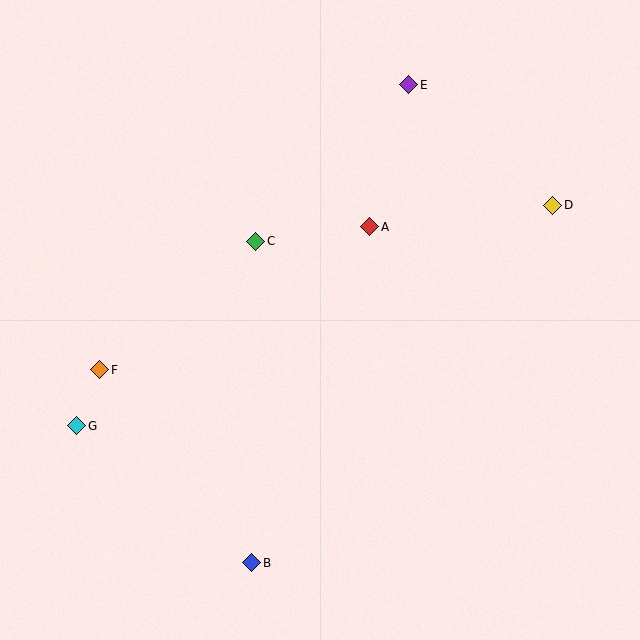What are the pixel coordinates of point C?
Point C is at (256, 241).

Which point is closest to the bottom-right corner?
Point B is closest to the bottom-right corner.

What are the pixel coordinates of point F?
Point F is at (100, 370).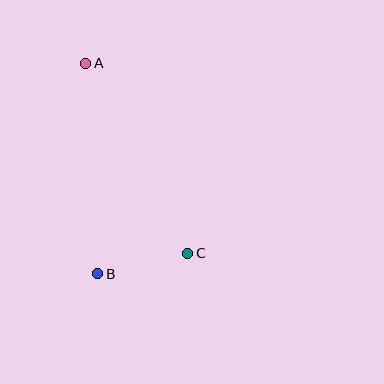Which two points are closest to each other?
Points B and C are closest to each other.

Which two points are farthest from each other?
Points A and C are farthest from each other.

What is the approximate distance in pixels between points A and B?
The distance between A and B is approximately 211 pixels.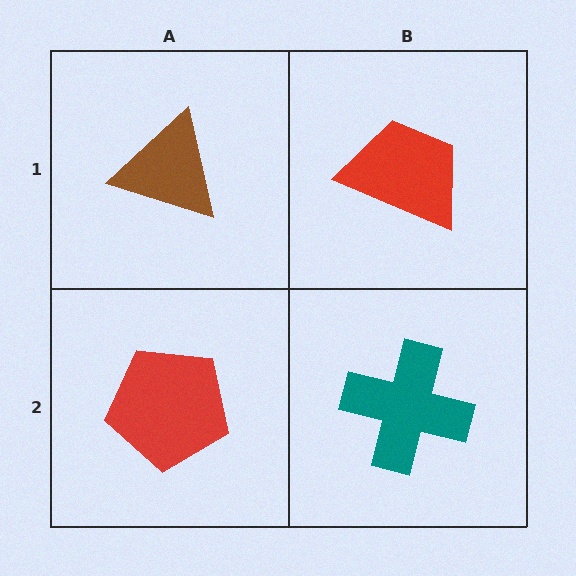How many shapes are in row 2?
2 shapes.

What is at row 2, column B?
A teal cross.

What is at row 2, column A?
A red pentagon.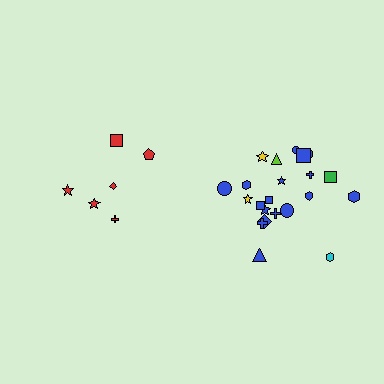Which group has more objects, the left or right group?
The right group.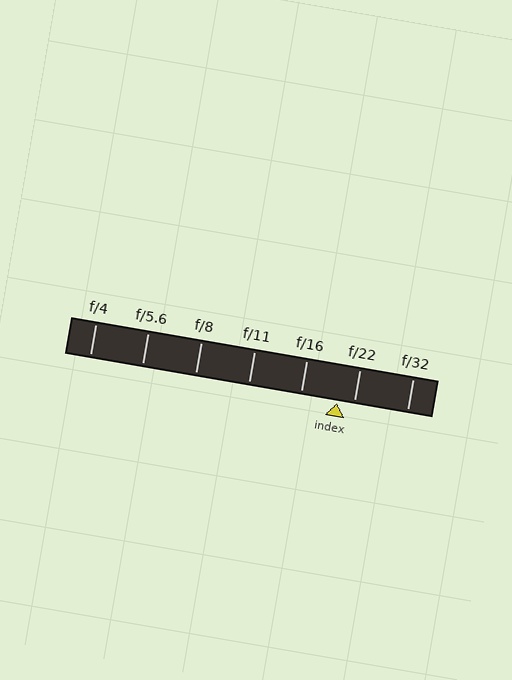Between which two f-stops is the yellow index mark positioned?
The index mark is between f/16 and f/22.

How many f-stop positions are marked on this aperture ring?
There are 7 f-stop positions marked.